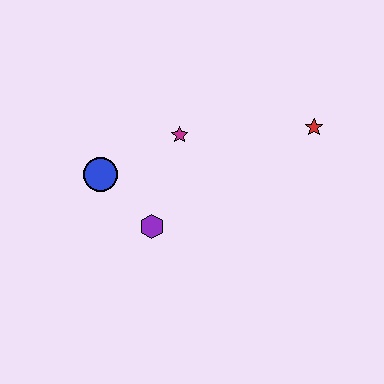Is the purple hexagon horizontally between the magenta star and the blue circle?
Yes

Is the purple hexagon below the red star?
Yes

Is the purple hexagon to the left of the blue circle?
No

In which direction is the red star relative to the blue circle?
The red star is to the right of the blue circle.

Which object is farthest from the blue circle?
The red star is farthest from the blue circle.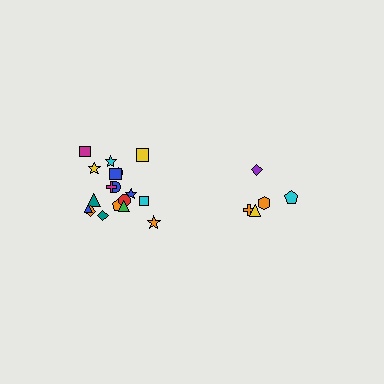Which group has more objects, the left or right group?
The left group.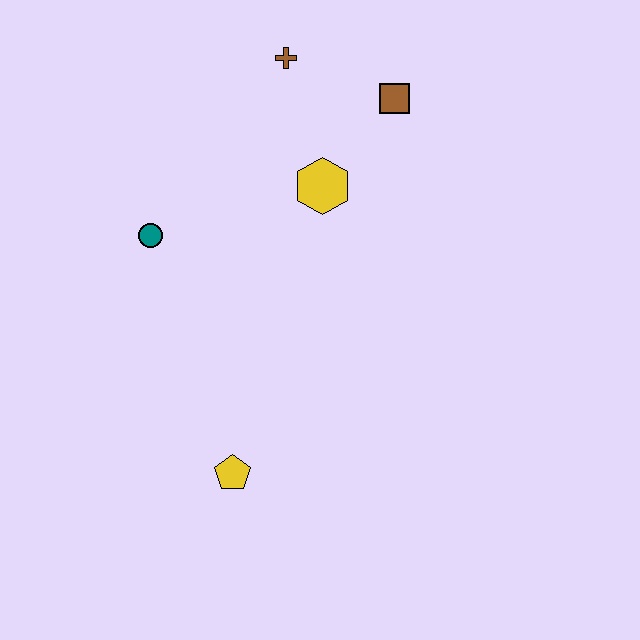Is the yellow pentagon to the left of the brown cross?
Yes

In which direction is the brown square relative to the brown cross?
The brown square is to the right of the brown cross.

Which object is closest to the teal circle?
The yellow hexagon is closest to the teal circle.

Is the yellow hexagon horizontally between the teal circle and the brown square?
Yes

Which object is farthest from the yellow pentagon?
The brown cross is farthest from the yellow pentagon.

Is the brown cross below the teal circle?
No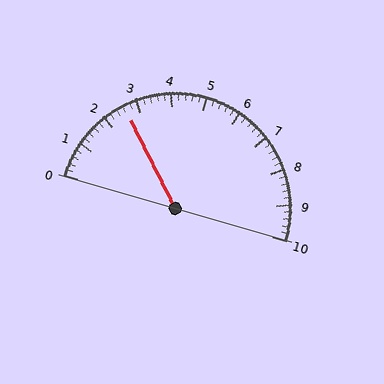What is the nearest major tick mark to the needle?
The nearest major tick mark is 3.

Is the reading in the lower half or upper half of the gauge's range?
The reading is in the lower half of the range (0 to 10).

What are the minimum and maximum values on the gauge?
The gauge ranges from 0 to 10.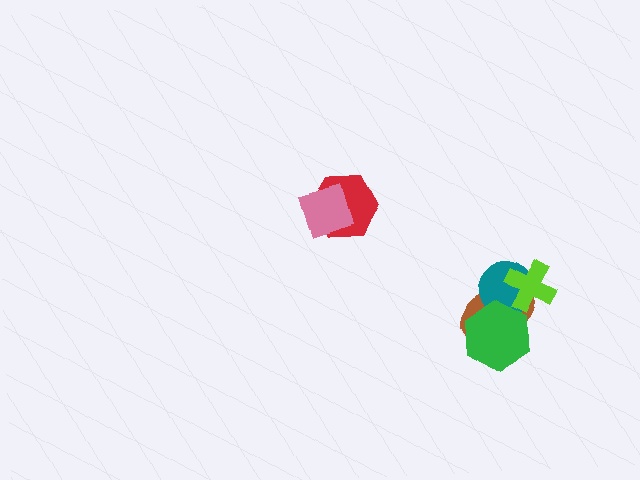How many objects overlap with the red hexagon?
1 object overlaps with the red hexagon.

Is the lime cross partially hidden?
No, no other shape covers it.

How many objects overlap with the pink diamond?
1 object overlaps with the pink diamond.